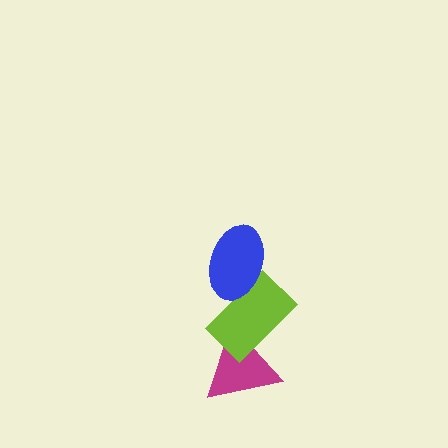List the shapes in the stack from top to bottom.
From top to bottom: the blue ellipse, the lime rectangle, the magenta triangle.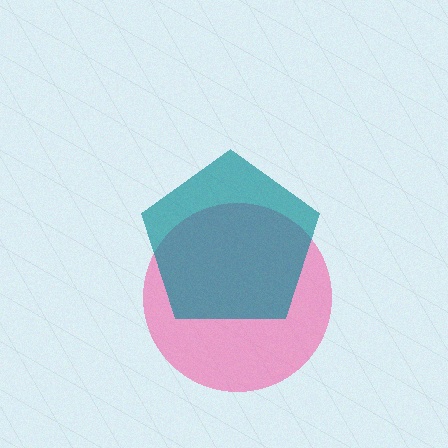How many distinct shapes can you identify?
There are 2 distinct shapes: a pink circle, a teal pentagon.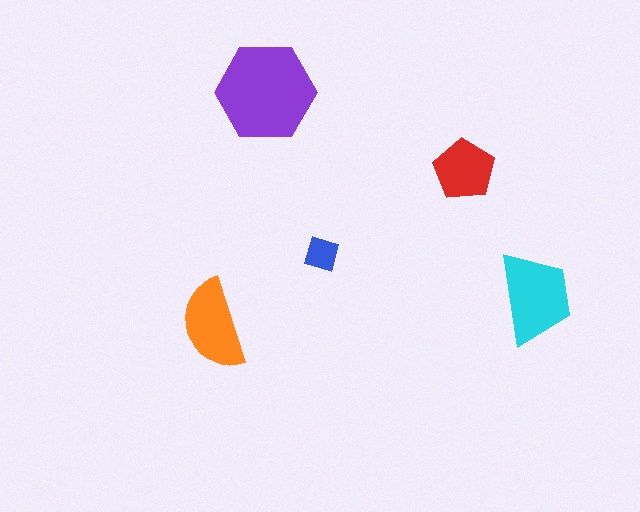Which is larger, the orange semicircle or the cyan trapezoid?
The cyan trapezoid.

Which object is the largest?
The purple hexagon.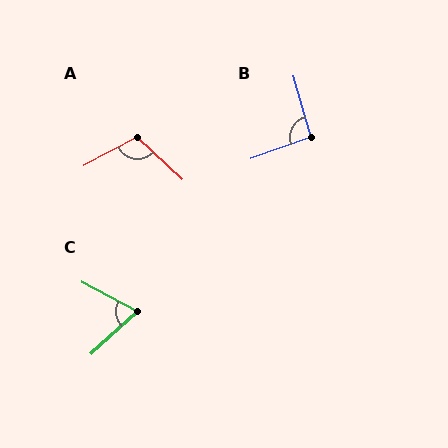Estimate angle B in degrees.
Approximately 93 degrees.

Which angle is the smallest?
C, at approximately 71 degrees.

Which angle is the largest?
A, at approximately 109 degrees.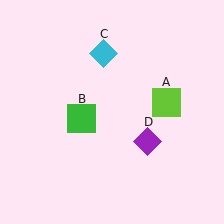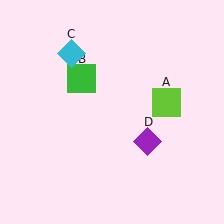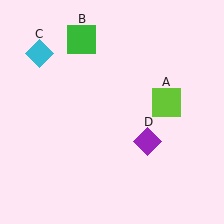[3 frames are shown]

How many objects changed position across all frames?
2 objects changed position: green square (object B), cyan diamond (object C).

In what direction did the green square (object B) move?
The green square (object B) moved up.